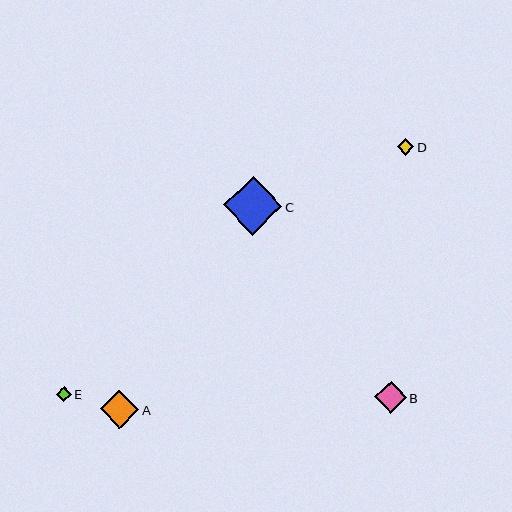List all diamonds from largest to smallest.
From largest to smallest: C, A, B, D, E.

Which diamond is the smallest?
Diamond E is the smallest with a size of approximately 15 pixels.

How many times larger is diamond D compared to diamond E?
Diamond D is approximately 1.1 times the size of diamond E.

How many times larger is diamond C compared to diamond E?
Diamond C is approximately 3.8 times the size of diamond E.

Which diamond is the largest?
Diamond C is the largest with a size of approximately 58 pixels.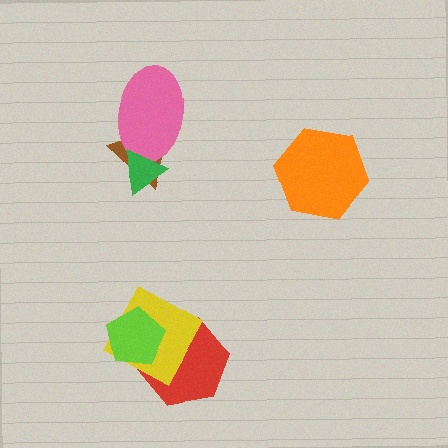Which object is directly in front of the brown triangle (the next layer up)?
The pink ellipse is directly in front of the brown triangle.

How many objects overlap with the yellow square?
2 objects overlap with the yellow square.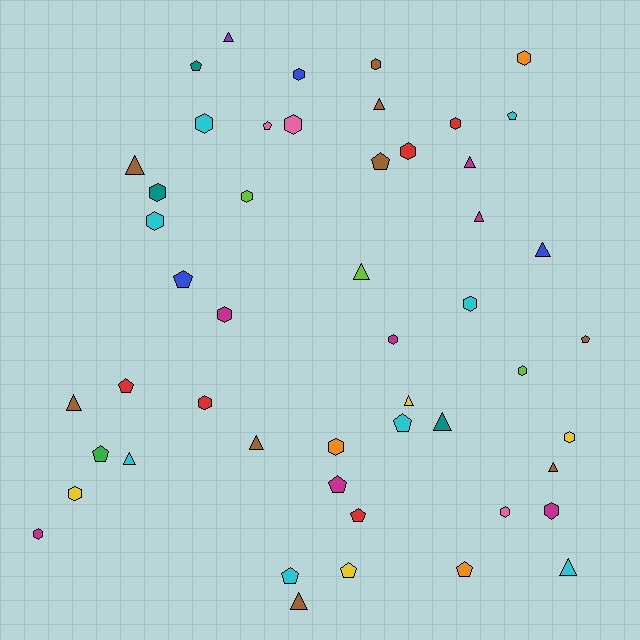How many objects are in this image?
There are 50 objects.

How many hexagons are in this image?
There are 21 hexagons.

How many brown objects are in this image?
There are 9 brown objects.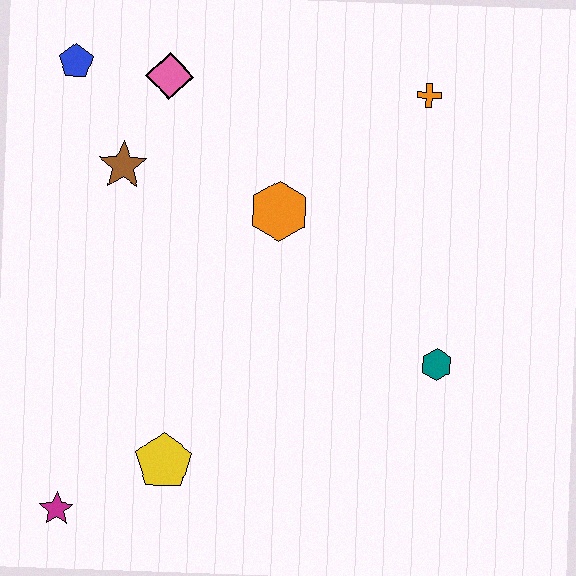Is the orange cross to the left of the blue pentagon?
No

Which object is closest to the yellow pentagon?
The magenta star is closest to the yellow pentagon.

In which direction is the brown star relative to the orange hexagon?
The brown star is to the left of the orange hexagon.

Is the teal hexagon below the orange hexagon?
Yes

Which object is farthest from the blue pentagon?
The teal hexagon is farthest from the blue pentagon.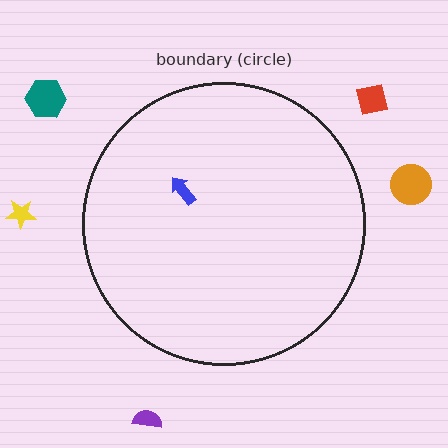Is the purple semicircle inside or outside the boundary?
Outside.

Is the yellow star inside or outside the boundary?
Outside.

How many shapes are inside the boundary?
1 inside, 5 outside.